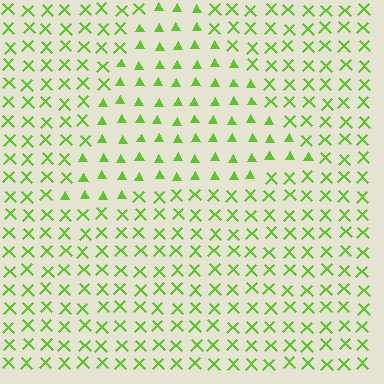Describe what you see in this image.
The image is filled with small lime elements arranged in a uniform grid. A triangle-shaped region contains triangles, while the surrounding area contains X marks. The boundary is defined purely by the change in element shape.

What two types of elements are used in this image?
The image uses triangles inside the triangle region and X marks outside it.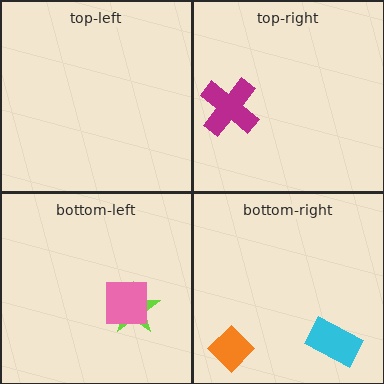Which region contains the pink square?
The bottom-left region.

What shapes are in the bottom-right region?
The orange diamond, the cyan rectangle.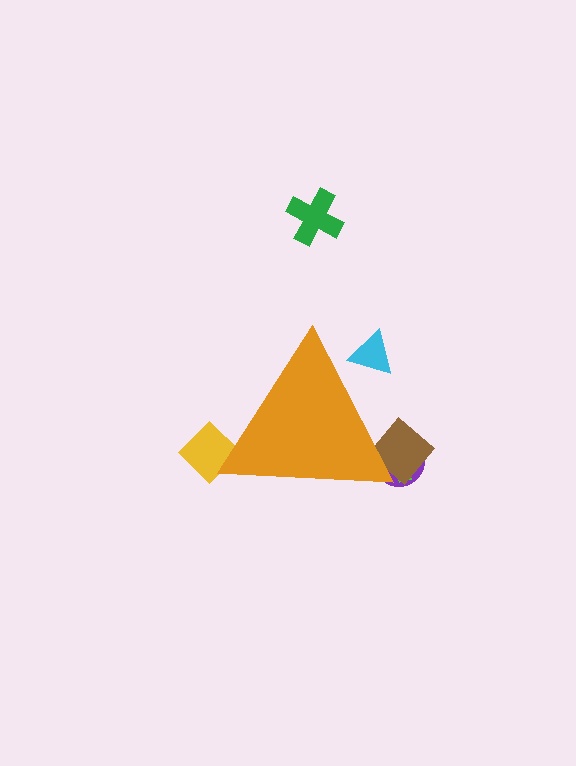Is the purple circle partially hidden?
Yes, the purple circle is partially hidden behind the orange triangle.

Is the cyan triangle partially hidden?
Yes, the cyan triangle is partially hidden behind the orange triangle.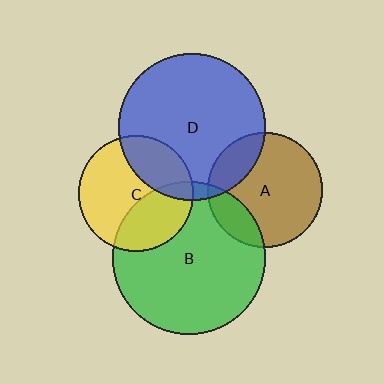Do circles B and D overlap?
Yes.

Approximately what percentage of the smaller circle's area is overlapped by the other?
Approximately 5%.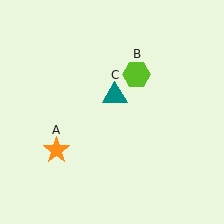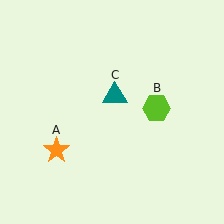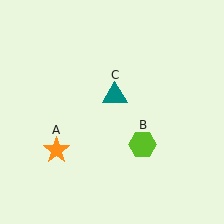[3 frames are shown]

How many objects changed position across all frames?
1 object changed position: lime hexagon (object B).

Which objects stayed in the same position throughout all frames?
Orange star (object A) and teal triangle (object C) remained stationary.